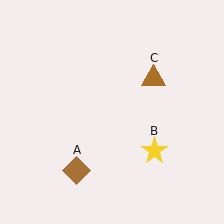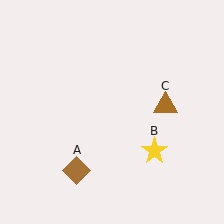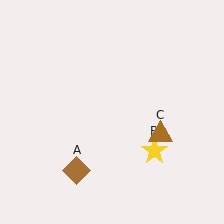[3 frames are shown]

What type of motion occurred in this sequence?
The brown triangle (object C) rotated clockwise around the center of the scene.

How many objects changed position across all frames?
1 object changed position: brown triangle (object C).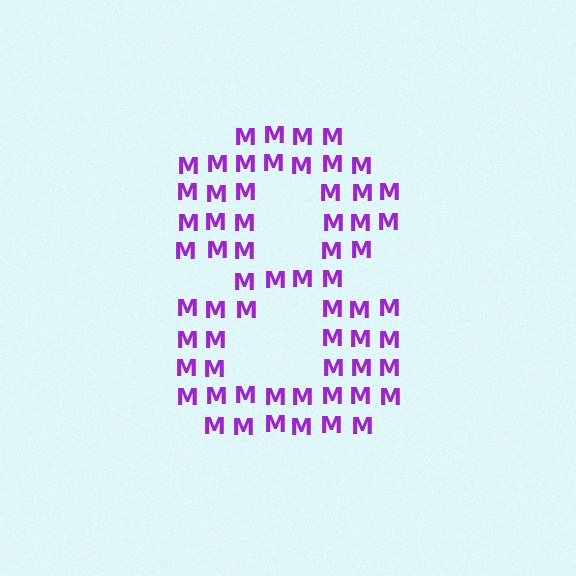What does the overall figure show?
The overall figure shows the digit 8.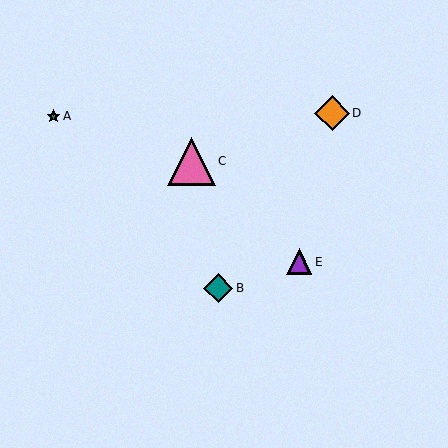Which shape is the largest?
The pink triangle (labeled C) is the largest.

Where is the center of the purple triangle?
The center of the purple triangle is at (299, 262).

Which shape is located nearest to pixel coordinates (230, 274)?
The teal diamond (labeled B) at (218, 288) is nearest to that location.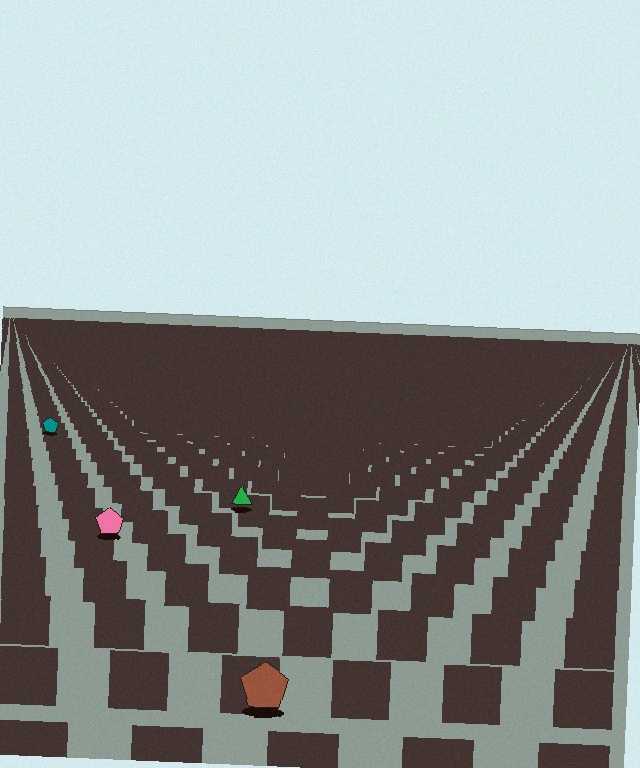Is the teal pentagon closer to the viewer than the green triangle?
No. The green triangle is closer — you can tell from the texture gradient: the ground texture is coarser near it.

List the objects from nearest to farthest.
From nearest to farthest: the brown pentagon, the pink pentagon, the green triangle, the teal pentagon.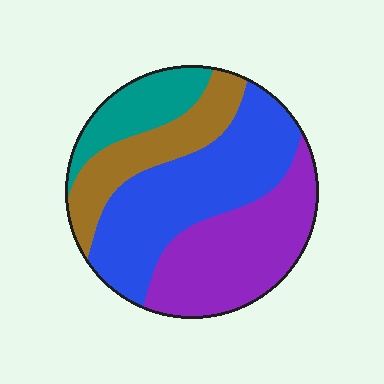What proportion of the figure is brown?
Brown covers 18% of the figure.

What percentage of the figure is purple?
Purple covers around 30% of the figure.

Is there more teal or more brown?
Brown.